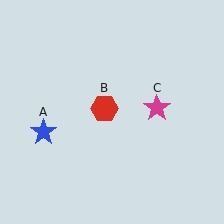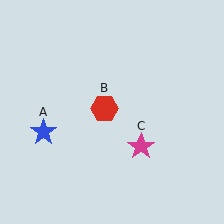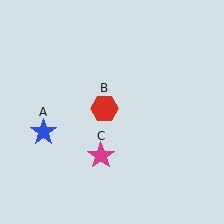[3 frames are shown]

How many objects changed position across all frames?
1 object changed position: magenta star (object C).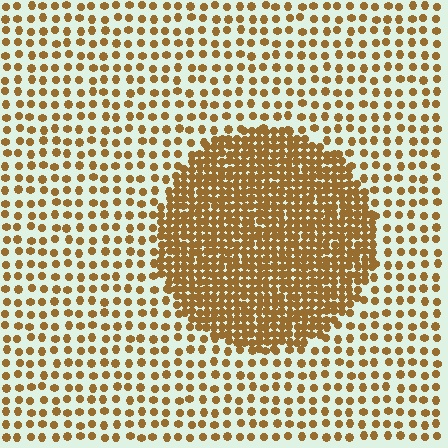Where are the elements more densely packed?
The elements are more densely packed inside the circle boundary.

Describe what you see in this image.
The image contains small brown elements arranged at two different densities. A circle-shaped region is visible where the elements are more densely packed than the surrounding area.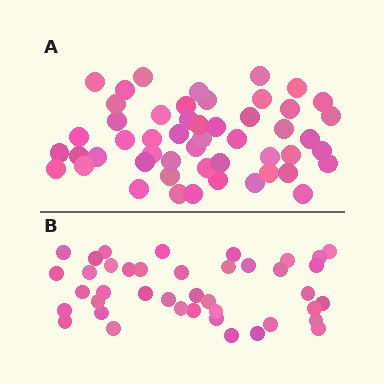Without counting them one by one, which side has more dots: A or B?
Region A (the top region) has more dots.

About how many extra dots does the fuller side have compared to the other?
Region A has roughly 10 or so more dots than region B.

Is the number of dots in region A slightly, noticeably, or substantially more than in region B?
Region A has only slightly more — the two regions are fairly close. The ratio is roughly 1.2 to 1.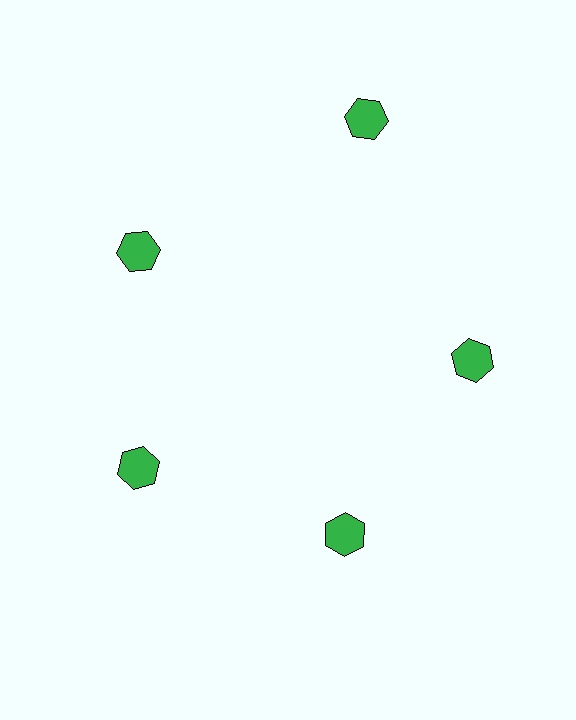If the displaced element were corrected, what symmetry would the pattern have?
It would have 5-fold rotational symmetry — the pattern would map onto itself every 72 degrees.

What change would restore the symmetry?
The symmetry would be restored by moving it inward, back onto the ring so that all 5 hexagons sit at equal angles and equal distance from the center.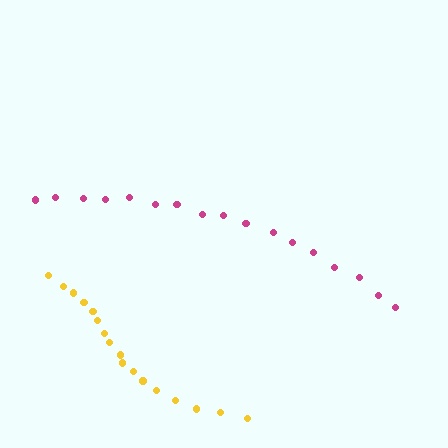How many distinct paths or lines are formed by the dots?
There are 2 distinct paths.